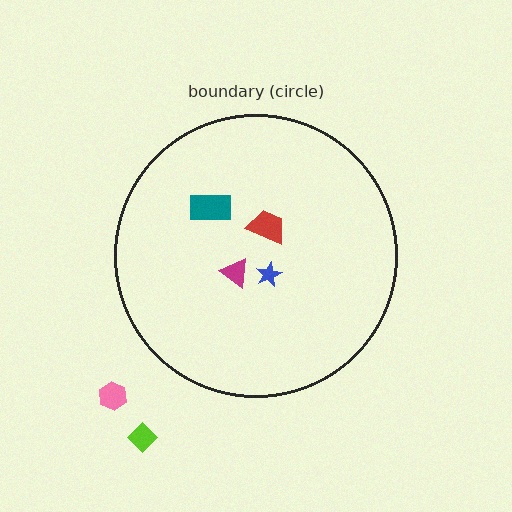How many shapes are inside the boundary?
4 inside, 2 outside.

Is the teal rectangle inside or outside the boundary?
Inside.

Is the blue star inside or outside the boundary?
Inside.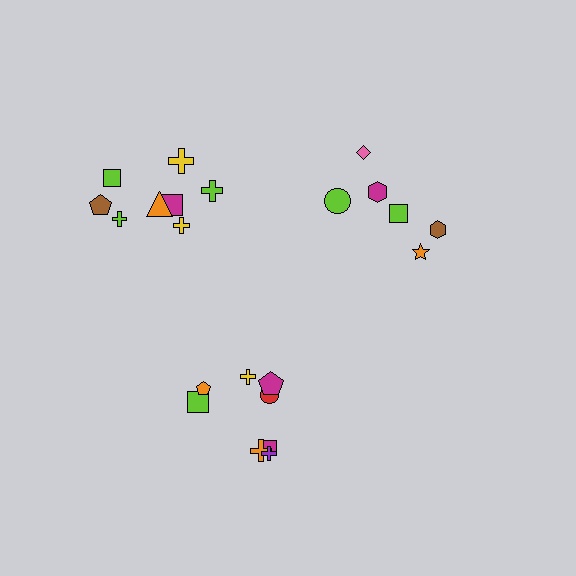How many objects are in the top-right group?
There are 6 objects.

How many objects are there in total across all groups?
There are 22 objects.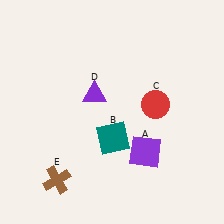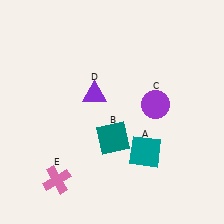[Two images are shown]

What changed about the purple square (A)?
In Image 1, A is purple. In Image 2, it changed to teal.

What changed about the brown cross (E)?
In Image 1, E is brown. In Image 2, it changed to pink.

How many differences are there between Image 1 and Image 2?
There are 3 differences between the two images.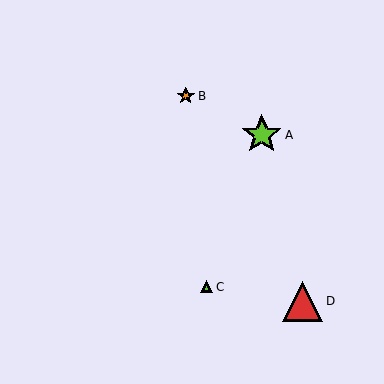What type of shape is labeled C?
Shape C is a lime triangle.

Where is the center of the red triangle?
The center of the red triangle is at (302, 301).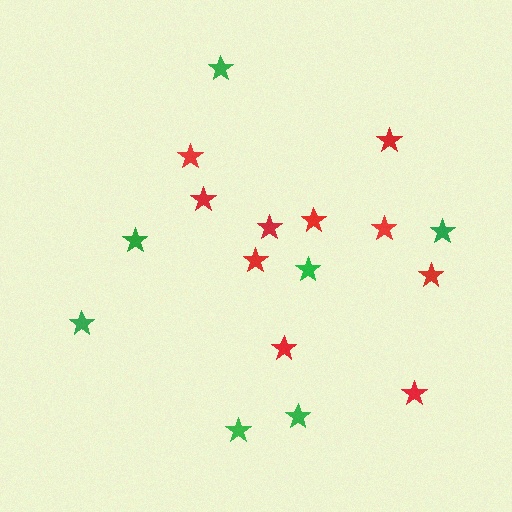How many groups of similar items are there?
There are 2 groups: one group of red stars (10) and one group of green stars (7).